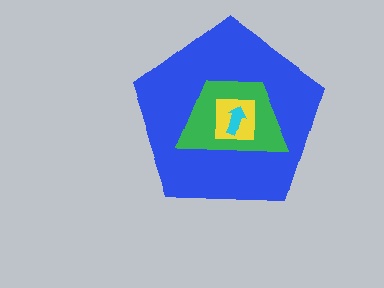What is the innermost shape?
The cyan arrow.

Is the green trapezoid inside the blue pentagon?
Yes.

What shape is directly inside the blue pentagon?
The green trapezoid.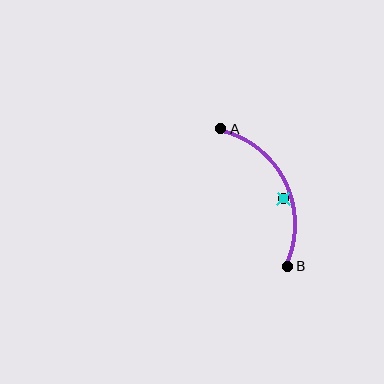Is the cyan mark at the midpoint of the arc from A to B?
No — the cyan mark does not lie on the arc at all. It sits slightly inside the curve.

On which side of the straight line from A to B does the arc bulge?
The arc bulges to the right of the straight line connecting A and B.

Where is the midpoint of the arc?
The arc midpoint is the point on the curve farthest from the straight line joining A and B. It sits to the right of that line.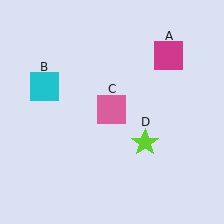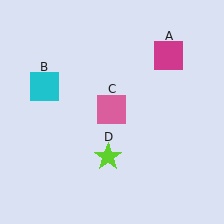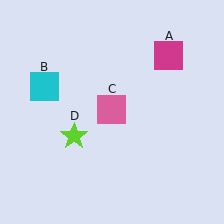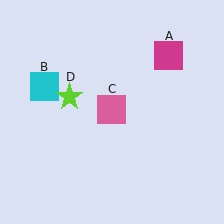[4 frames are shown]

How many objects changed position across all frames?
1 object changed position: lime star (object D).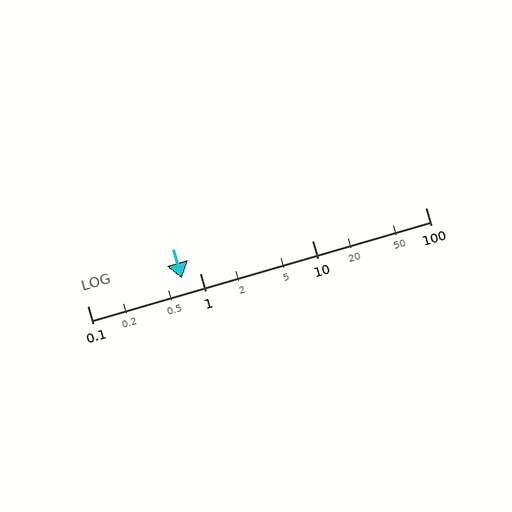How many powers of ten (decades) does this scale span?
The scale spans 3 decades, from 0.1 to 100.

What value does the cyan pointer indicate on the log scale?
The pointer indicates approximately 0.69.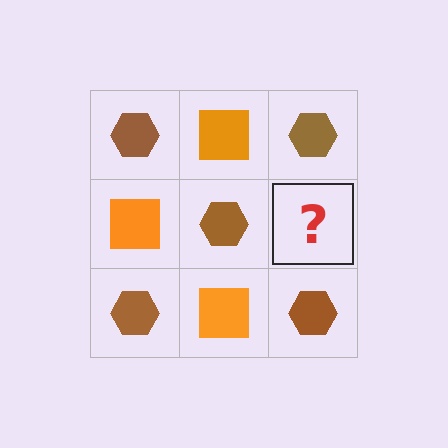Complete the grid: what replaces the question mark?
The question mark should be replaced with an orange square.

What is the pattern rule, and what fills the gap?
The rule is that it alternates brown hexagon and orange square in a checkerboard pattern. The gap should be filled with an orange square.